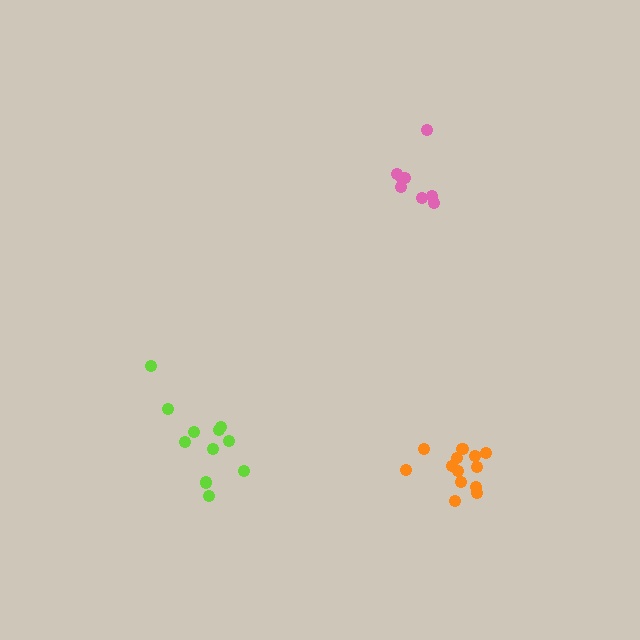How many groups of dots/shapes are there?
There are 3 groups.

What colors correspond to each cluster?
The clusters are colored: orange, pink, lime.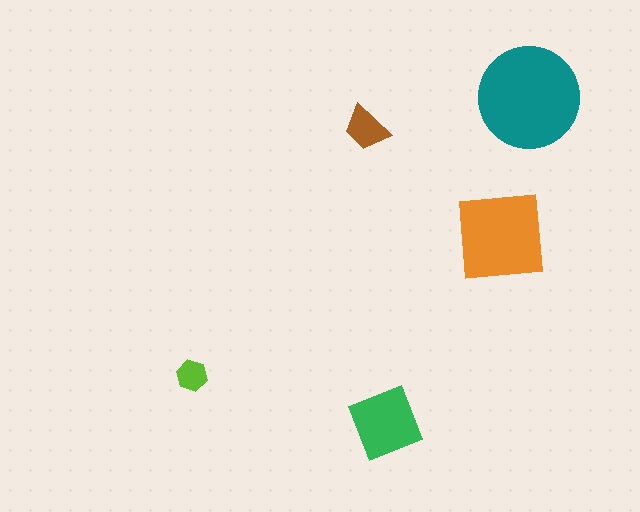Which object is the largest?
The teal circle.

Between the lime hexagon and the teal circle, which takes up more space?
The teal circle.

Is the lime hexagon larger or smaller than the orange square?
Smaller.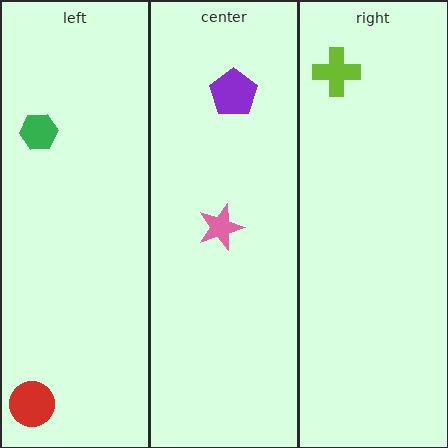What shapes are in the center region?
The pink star, the purple pentagon.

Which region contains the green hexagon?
The left region.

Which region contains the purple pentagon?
The center region.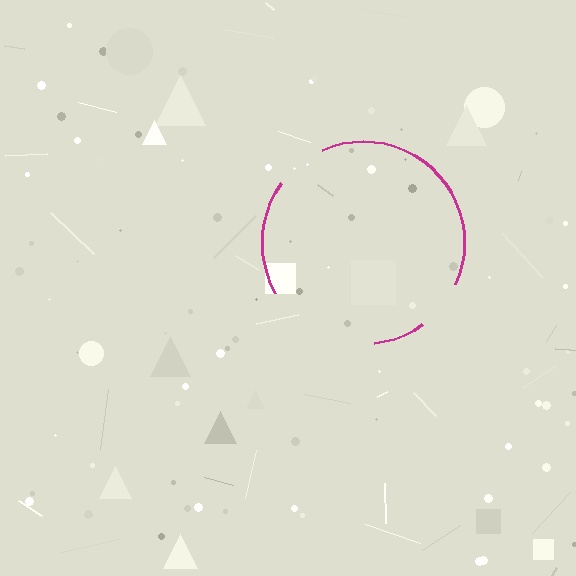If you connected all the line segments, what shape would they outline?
They would outline a circle.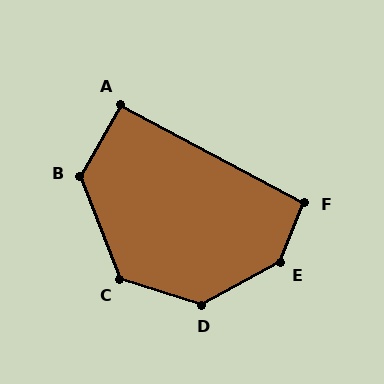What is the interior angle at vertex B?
Approximately 129 degrees (obtuse).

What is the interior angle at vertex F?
Approximately 96 degrees (obtuse).